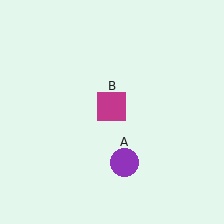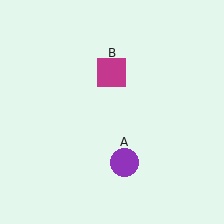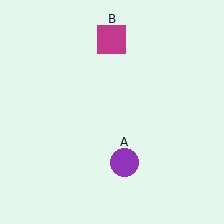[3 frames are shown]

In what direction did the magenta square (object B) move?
The magenta square (object B) moved up.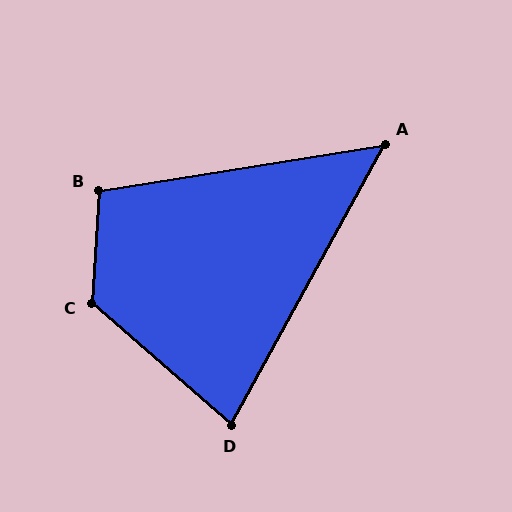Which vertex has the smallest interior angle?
A, at approximately 52 degrees.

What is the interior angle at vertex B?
Approximately 102 degrees (obtuse).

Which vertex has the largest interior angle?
C, at approximately 128 degrees.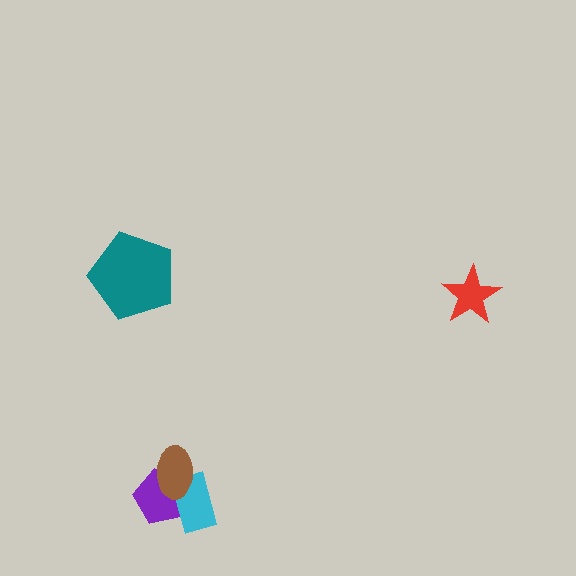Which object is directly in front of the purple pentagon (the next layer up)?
The cyan rectangle is directly in front of the purple pentagon.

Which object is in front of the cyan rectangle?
The brown ellipse is in front of the cyan rectangle.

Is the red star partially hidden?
No, no other shape covers it.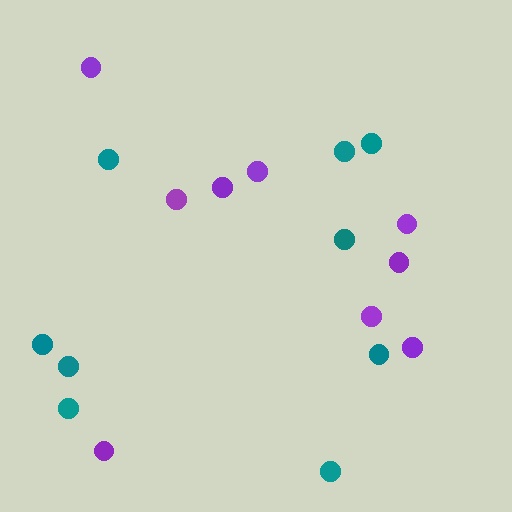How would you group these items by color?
There are 2 groups: one group of teal circles (9) and one group of purple circles (9).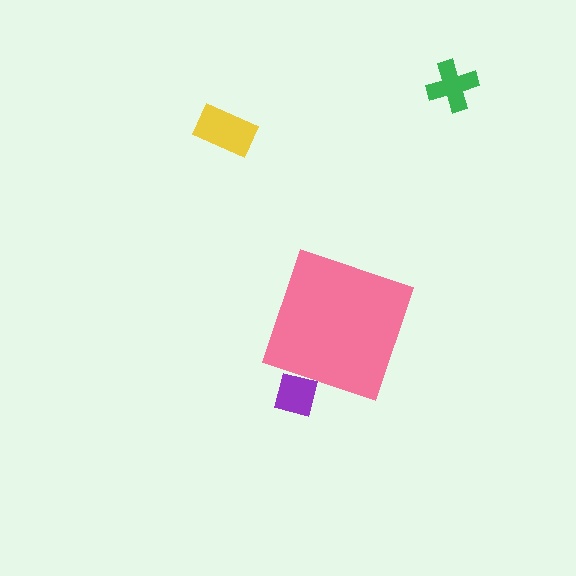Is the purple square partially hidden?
Yes, the purple square is partially hidden behind the pink diamond.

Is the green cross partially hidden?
No, the green cross is fully visible.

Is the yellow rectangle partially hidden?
No, the yellow rectangle is fully visible.